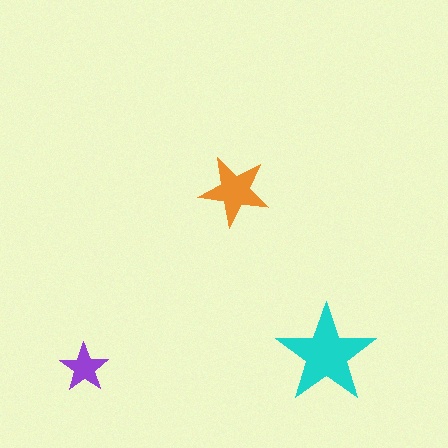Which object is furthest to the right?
The cyan star is rightmost.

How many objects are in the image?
There are 3 objects in the image.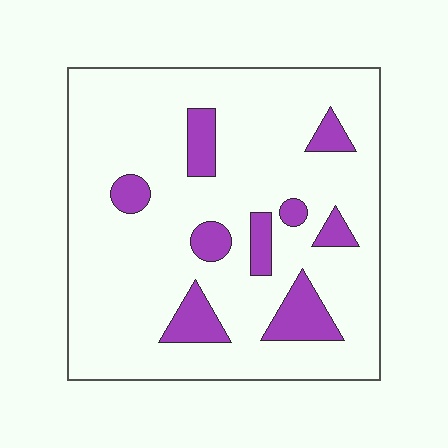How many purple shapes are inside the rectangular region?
9.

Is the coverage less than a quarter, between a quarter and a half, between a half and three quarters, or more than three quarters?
Less than a quarter.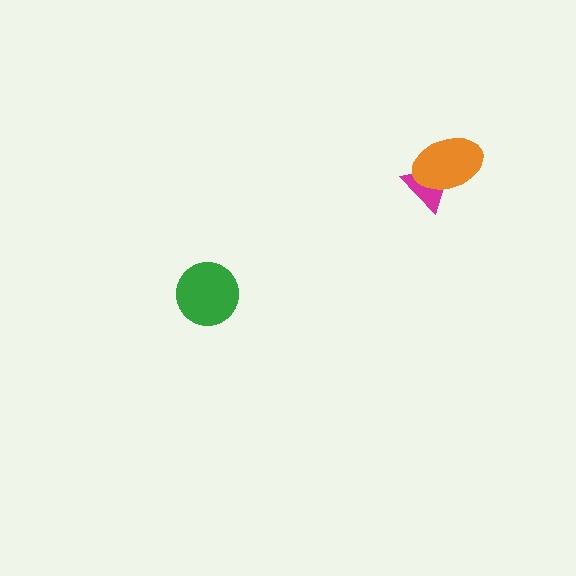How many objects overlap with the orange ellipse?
1 object overlaps with the orange ellipse.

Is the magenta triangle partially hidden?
Yes, it is partially covered by another shape.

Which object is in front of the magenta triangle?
The orange ellipse is in front of the magenta triangle.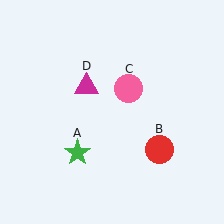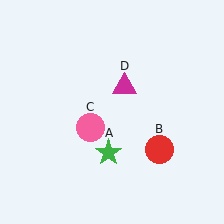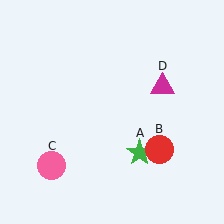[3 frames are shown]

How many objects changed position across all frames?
3 objects changed position: green star (object A), pink circle (object C), magenta triangle (object D).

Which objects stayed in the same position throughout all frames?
Red circle (object B) remained stationary.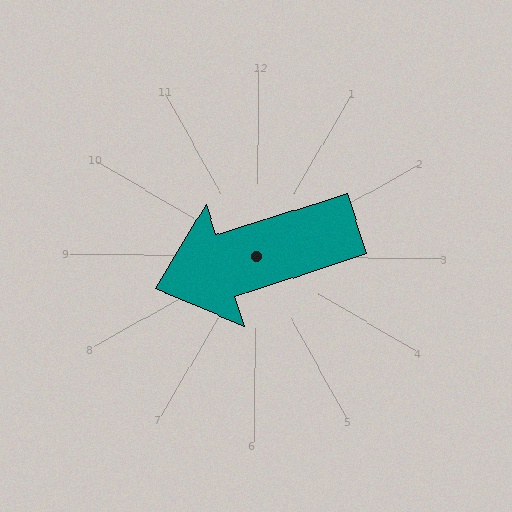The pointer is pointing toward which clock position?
Roughly 8 o'clock.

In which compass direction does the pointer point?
West.